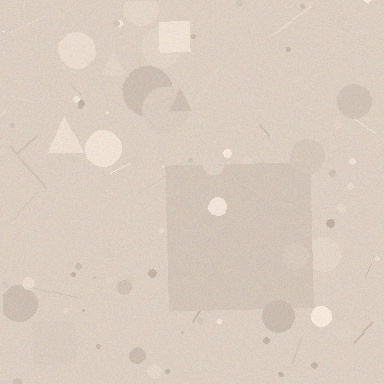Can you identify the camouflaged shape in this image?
The camouflaged shape is a square.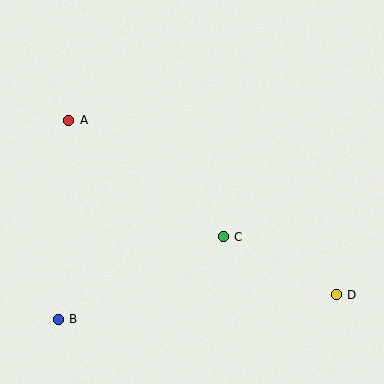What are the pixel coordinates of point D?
Point D is at (336, 295).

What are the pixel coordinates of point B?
Point B is at (58, 319).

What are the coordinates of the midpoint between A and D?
The midpoint between A and D is at (202, 208).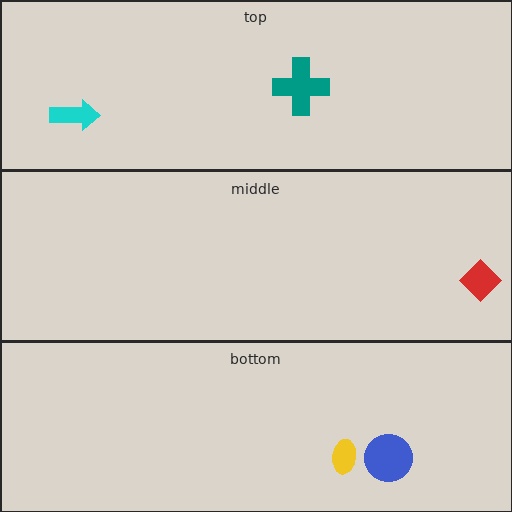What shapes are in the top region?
The cyan arrow, the teal cross.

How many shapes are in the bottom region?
2.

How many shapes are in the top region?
2.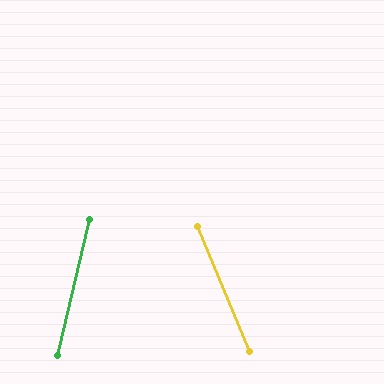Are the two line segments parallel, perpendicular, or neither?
Neither parallel nor perpendicular — they differ by about 36°.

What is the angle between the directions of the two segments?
Approximately 36 degrees.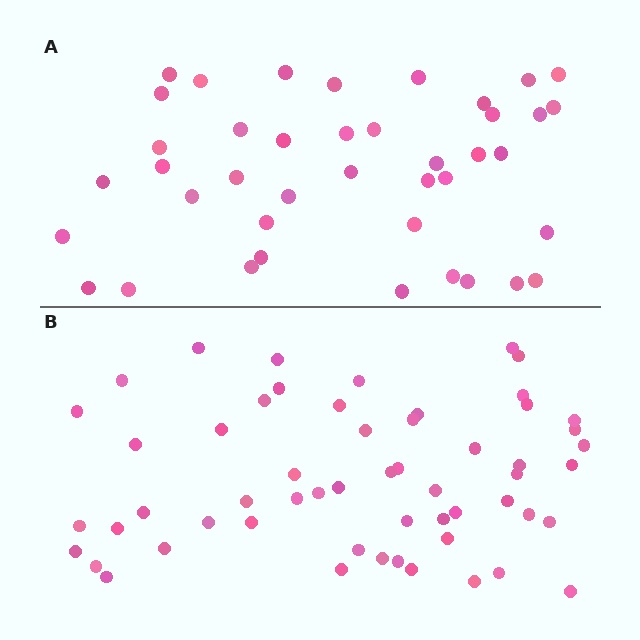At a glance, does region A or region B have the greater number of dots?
Region B (the bottom region) has more dots.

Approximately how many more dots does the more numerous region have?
Region B has approximately 15 more dots than region A.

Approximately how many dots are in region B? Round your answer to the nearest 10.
About 60 dots. (The exact count is 56, which rounds to 60.)